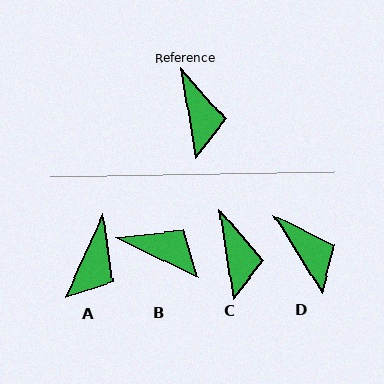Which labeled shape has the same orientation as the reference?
C.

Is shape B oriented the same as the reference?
No, it is off by about 55 degrees.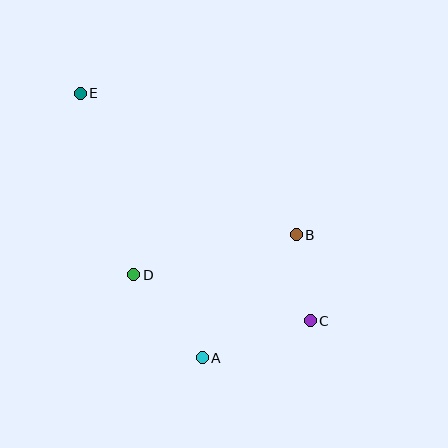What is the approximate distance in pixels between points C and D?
The distance between C and D is approximately 183 pixels.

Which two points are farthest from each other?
Points C and E are farthest from each other.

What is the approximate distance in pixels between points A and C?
The distance between A and C is approximately 114 pixels.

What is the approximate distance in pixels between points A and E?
The distance between A and E is approximately 291 pixels.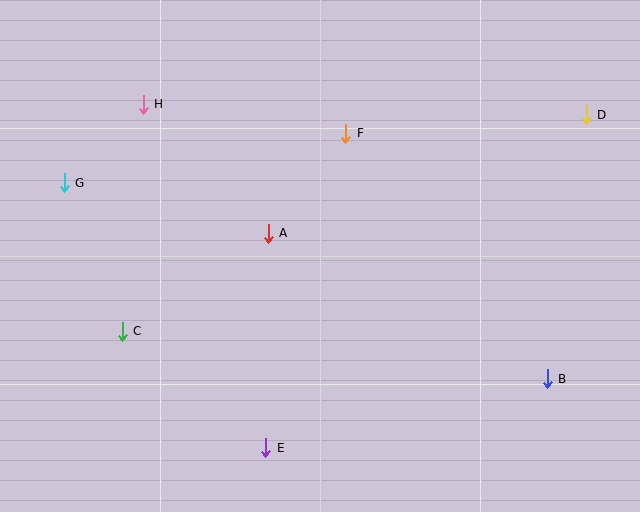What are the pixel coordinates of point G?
Point G is at (64, 183).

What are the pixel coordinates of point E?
Point E is at (266, 448).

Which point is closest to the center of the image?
Point A at (268, 233) is closest to the center.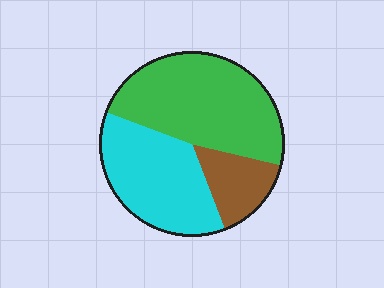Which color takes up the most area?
Green, at roughly 50%.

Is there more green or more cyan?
Green.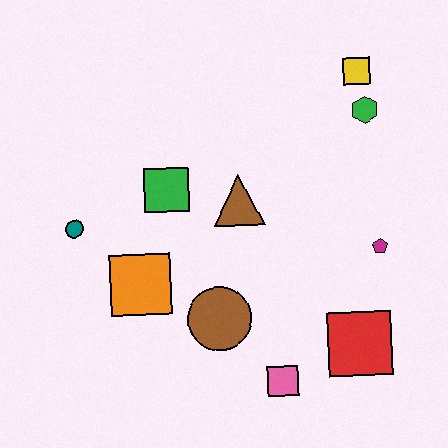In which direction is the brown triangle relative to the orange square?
The brown triangle is to the right of the orange square.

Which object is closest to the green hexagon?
The yellow square is closest to the green hexagon.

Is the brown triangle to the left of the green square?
No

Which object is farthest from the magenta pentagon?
The teal circle is farthest from the magenta pentagon.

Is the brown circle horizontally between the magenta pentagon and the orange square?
Yes